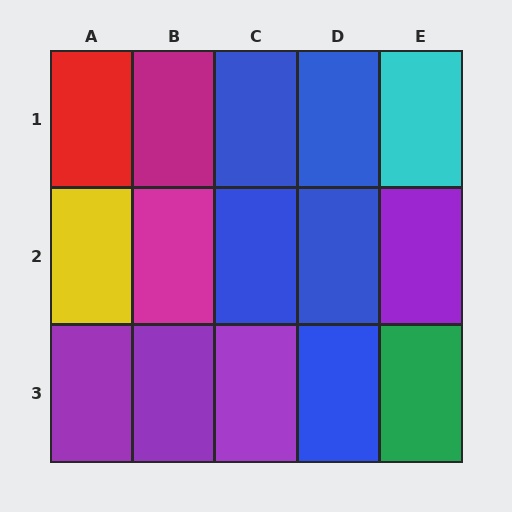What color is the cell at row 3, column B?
Purple.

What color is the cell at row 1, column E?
Cyan.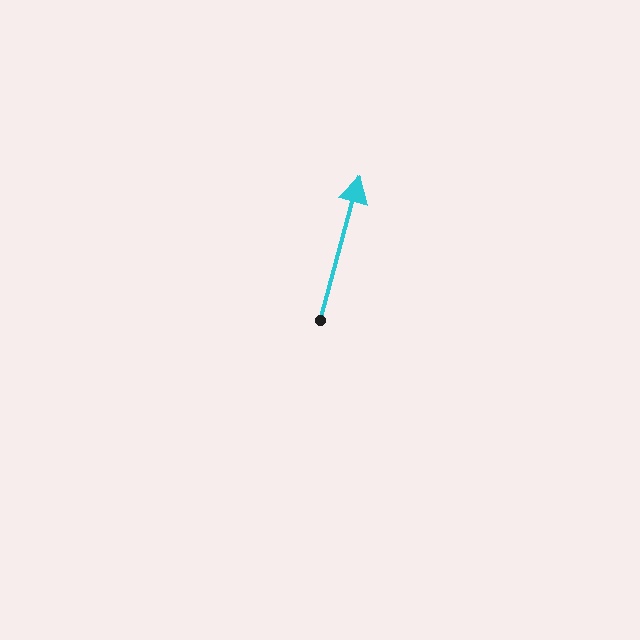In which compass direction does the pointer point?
North.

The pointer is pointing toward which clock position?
Roughly 1 o'clock.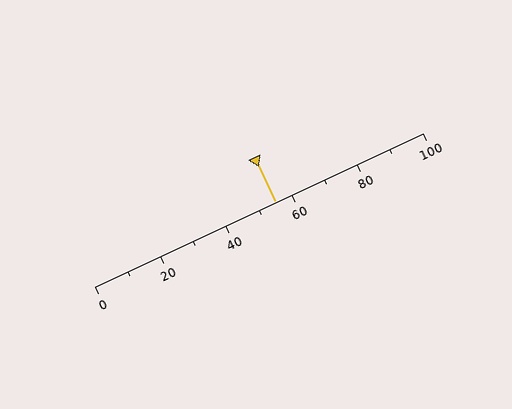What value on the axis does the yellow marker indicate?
The marker indicates approximately 55.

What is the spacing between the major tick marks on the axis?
The major ticks are spaced 20 apart.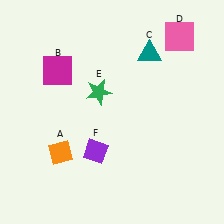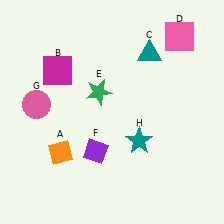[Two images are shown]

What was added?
A pink circle (G), a teal star (H) were added in Image 2.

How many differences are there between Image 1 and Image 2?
There are 2 differences between the two images.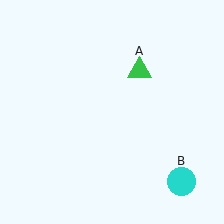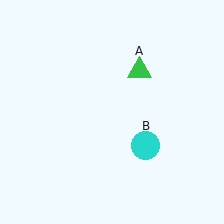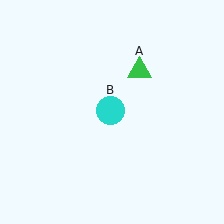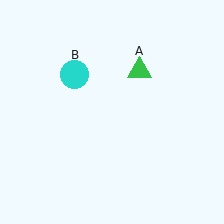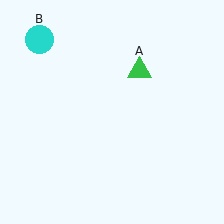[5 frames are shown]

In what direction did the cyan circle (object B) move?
The cyan circle (object B) moved up and to the left.